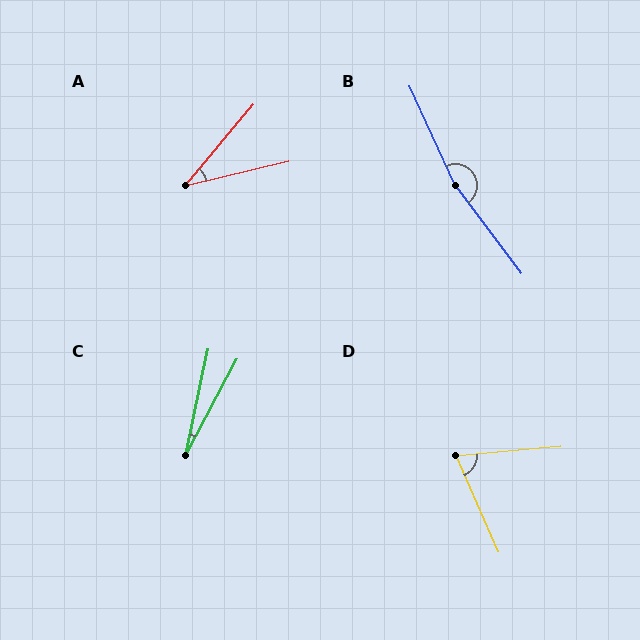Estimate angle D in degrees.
Approximately 71 degrees.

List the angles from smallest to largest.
C (16°), A (36°), D (71°), B (167°).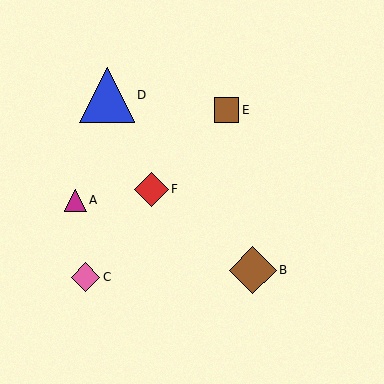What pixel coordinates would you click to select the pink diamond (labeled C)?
Click at (86, 277) to select the pink diamond C.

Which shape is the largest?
The blue triangle (labeled D) is the largest.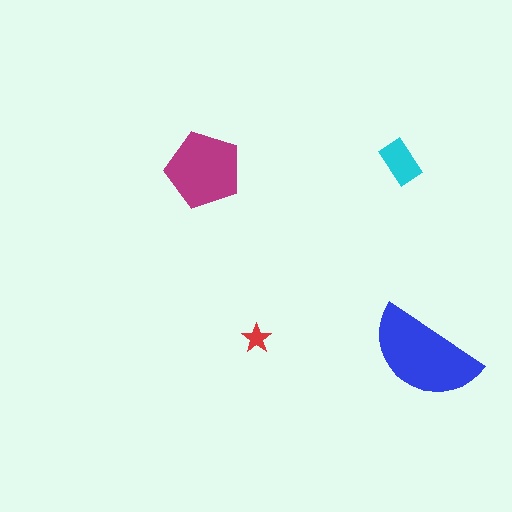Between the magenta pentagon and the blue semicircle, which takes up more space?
The blue semicircle.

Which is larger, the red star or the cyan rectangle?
The cyan rectangle.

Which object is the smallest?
The red star.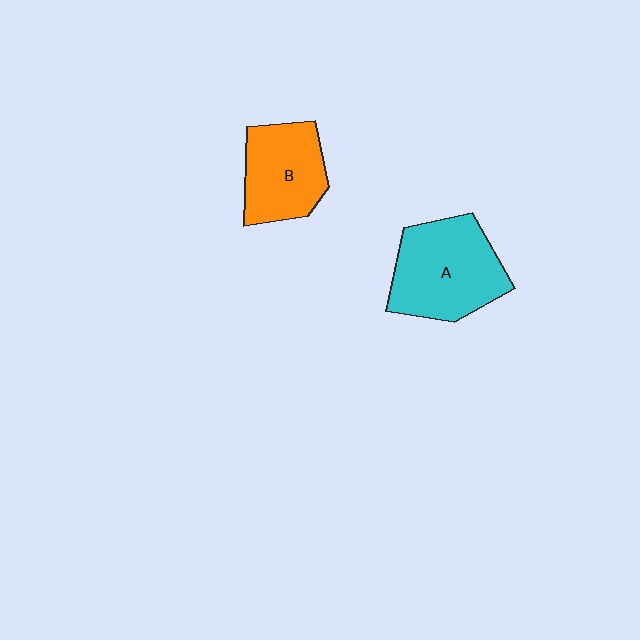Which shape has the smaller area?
Shape B (orange).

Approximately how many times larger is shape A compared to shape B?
Approximately 1.3 times.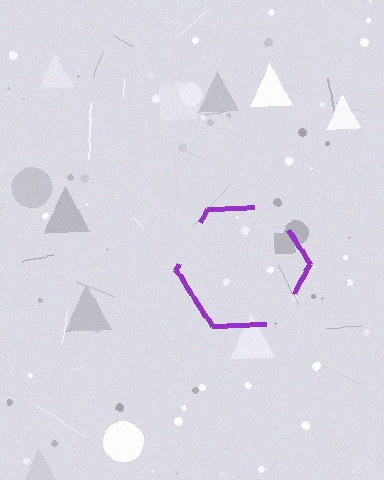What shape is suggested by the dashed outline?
The dashed outline suggests a hexagon.